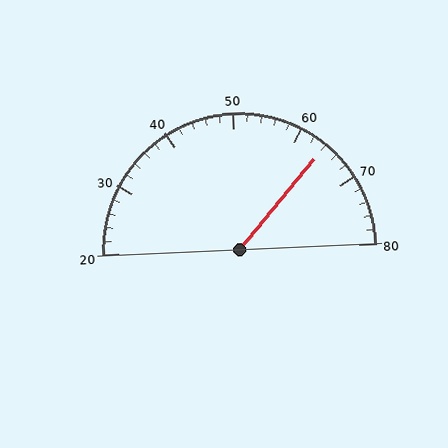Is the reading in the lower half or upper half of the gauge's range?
The reading is in the upper half of the range (20 to 80).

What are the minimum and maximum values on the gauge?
The gauge ranges from 20 to 80.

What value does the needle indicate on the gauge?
The needle indicates approximately 64.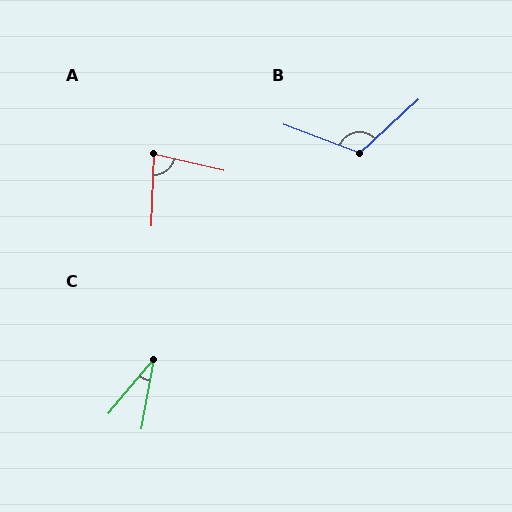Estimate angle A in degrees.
Approximately 79 degrees.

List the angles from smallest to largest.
C (30°), A (79°), B (117°).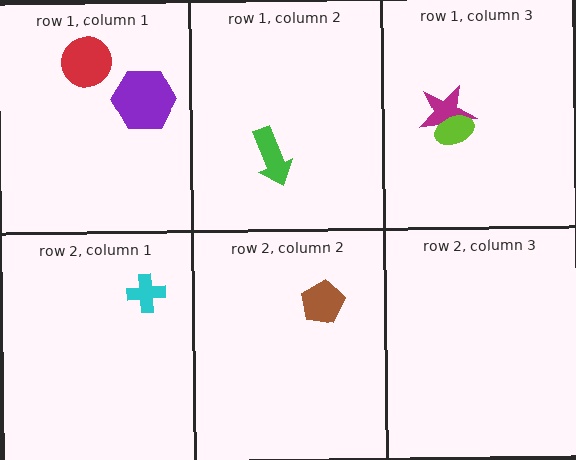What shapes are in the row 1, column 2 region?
The green arrow.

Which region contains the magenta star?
The row 1, column 3 region.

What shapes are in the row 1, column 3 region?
The magenta star, the lime ellipse.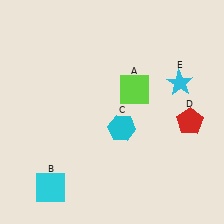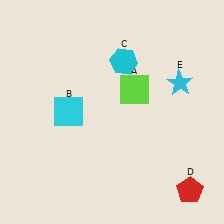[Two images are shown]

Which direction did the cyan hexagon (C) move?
The cyan hexagon (C) moved up.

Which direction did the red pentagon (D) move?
The red pentagon (D) moved down.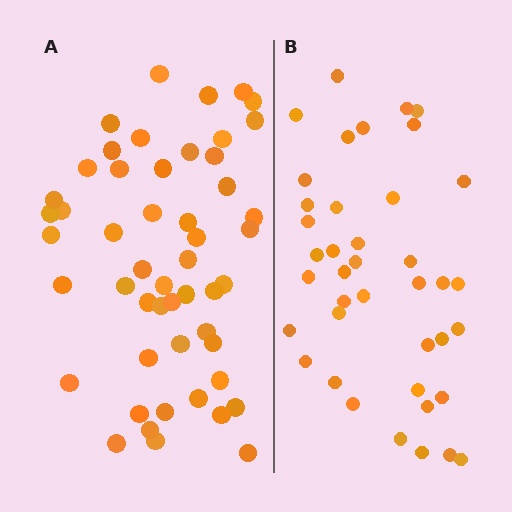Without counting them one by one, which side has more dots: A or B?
Region A (the left region) has more dots.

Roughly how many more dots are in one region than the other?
Region A has roughly 12 or so more dots than region B.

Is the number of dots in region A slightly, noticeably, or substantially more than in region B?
Region A has noticeably more, but not dramatically so. The ratio is roughly 1.3 to 1.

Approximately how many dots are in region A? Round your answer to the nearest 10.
About 50 dots. (The exact count is 51, which rounds to 50.)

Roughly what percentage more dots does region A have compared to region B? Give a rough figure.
About 30% more.